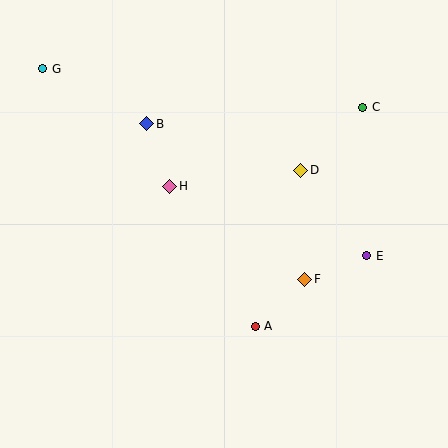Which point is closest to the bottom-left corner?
Point A is closest to the bottom-left corner.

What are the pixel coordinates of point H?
Point H is at (170, 186).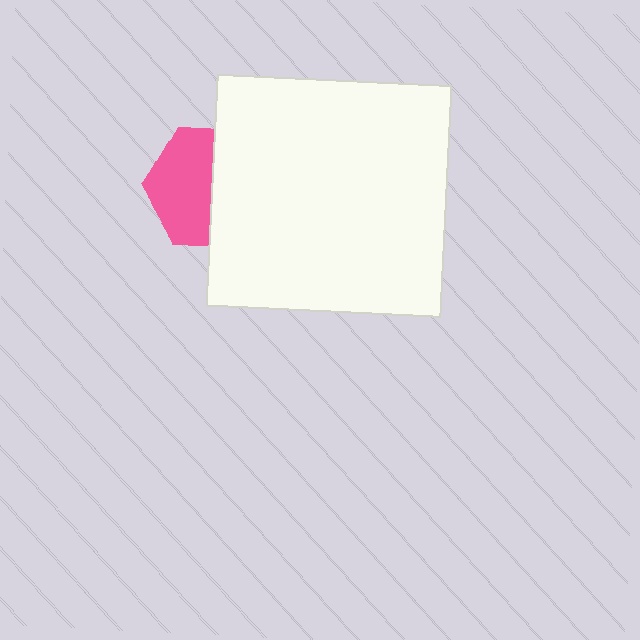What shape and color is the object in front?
The object in front is a white rectangle.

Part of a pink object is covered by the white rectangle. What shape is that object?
It is a hexagon.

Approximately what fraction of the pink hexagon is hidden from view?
Roughly 48% of the pink hexagon is hidden behind the white rectangle.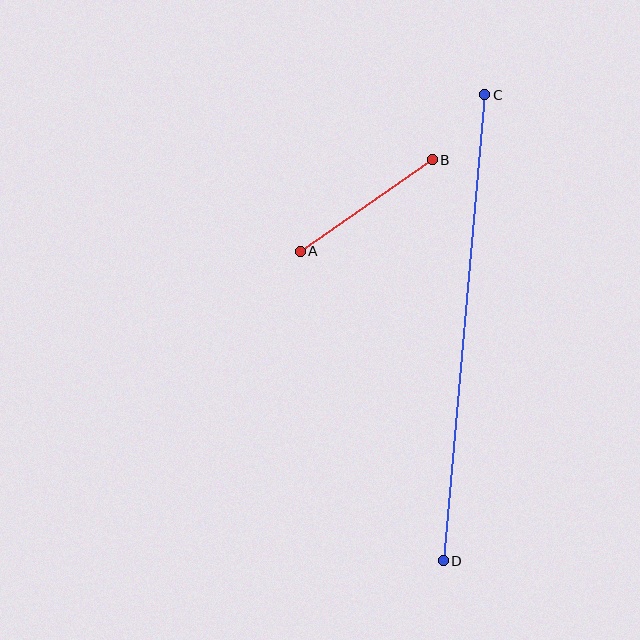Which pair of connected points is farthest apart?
Points C and D are farthest apart.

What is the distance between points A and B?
The distance is approximately 161 pixels.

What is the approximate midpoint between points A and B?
The midpoint is at approximately (366, 206) pixels.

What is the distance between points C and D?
The distance is approximately 468 pixels.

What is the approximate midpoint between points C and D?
The midpoint is at approximately (464, 328) pixels.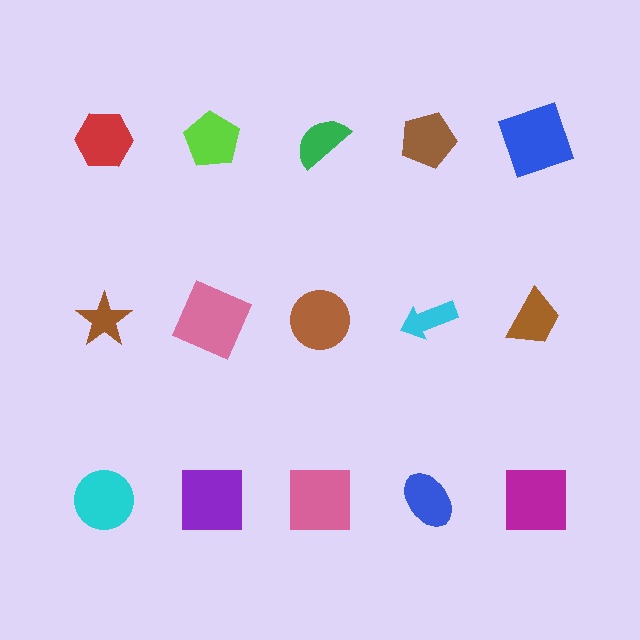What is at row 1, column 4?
A brown pentagon.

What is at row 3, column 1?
A cyan circle.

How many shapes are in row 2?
5 shapes.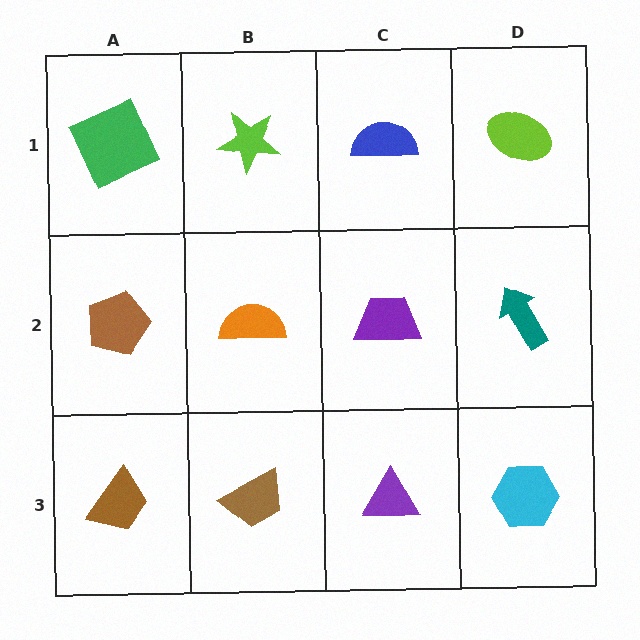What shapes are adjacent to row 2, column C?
A blue semicircle (row 1, column C), a purple triangle (row 3, column C), an orange semicircle (row 2, column B), a teal arrow (row 2, column D).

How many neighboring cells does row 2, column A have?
3.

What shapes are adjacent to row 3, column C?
A purple trapezoid (row 2, column C), a brown trapezoid (row 3, column B), a cyan hexagon (row 3, column D).